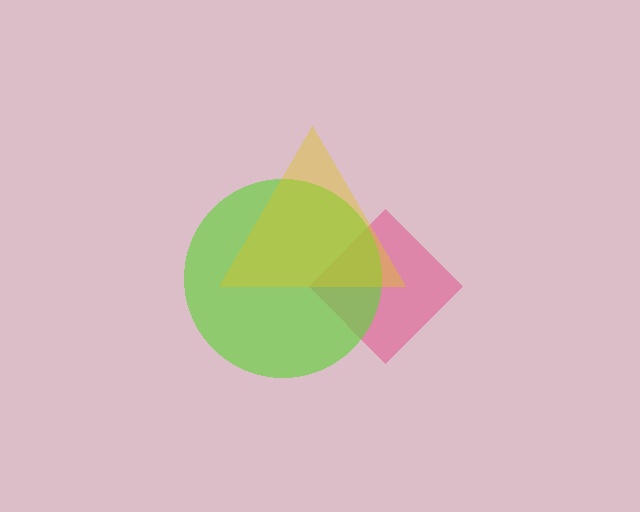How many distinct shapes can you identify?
There are 3 distinct shapes: a pink diamond, a lime circle, a yellow triangle.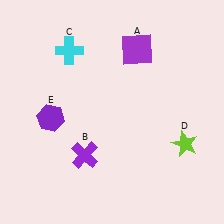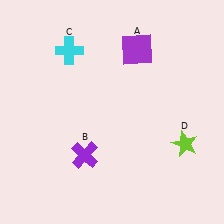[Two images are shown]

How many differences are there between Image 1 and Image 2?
There is 1 difference between the two images.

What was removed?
The purple hexagon (E) was removed in Image 2.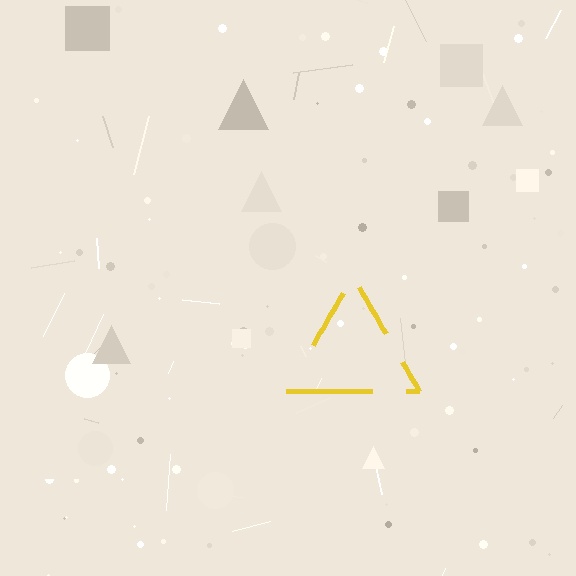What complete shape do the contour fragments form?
The contour fragments form a triangle.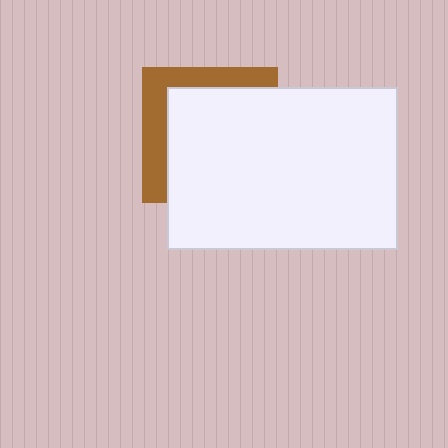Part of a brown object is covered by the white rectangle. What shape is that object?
It is a square.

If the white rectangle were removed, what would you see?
You would see the complete brown square.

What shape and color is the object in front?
The object in front is a white rectangle.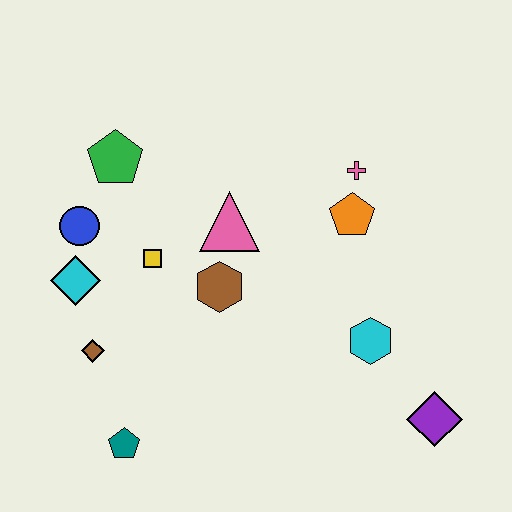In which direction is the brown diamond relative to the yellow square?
The brown diamond is below the yellow square.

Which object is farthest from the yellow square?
The purple diamond is farthest from the yellow square.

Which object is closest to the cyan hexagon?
The purple diamond is closest to the cyan hexagon.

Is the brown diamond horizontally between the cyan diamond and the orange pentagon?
Yes